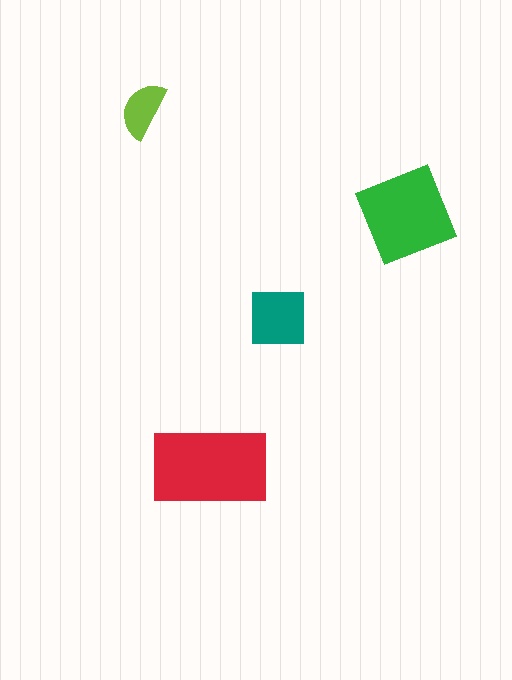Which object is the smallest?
The lime semicircle.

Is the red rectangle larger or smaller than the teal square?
Larger.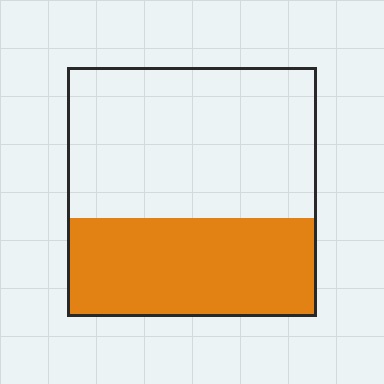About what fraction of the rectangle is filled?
About two fifths (2/5).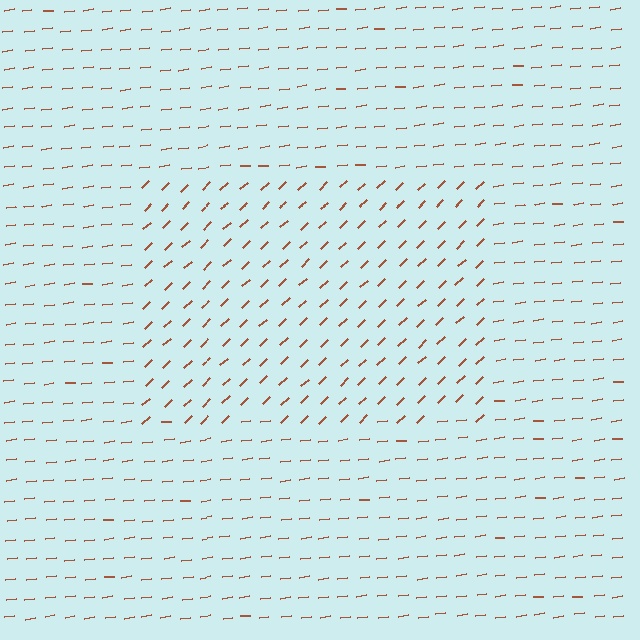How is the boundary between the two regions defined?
The boundary is defined purely by a change in line orientation (approximately 36 degrees difference). All lines are the same color and thickness.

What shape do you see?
I see a rectangle.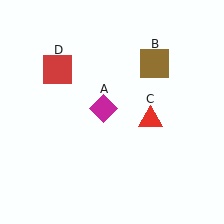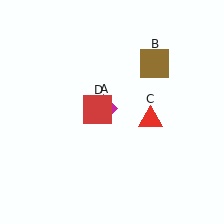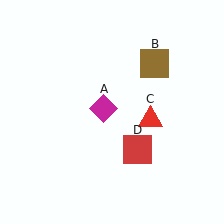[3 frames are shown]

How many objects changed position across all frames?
1 object changed position: red square (object D).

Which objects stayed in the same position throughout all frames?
Magenta diamond (object A) and brown square (object B) and red triangle (object C) remained stationary.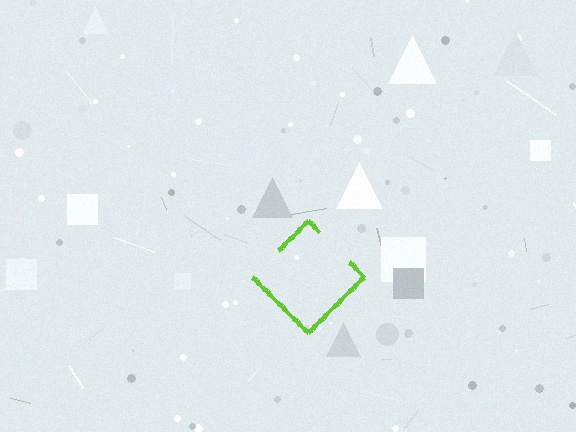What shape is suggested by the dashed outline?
The dashed outline suggests a diamond.